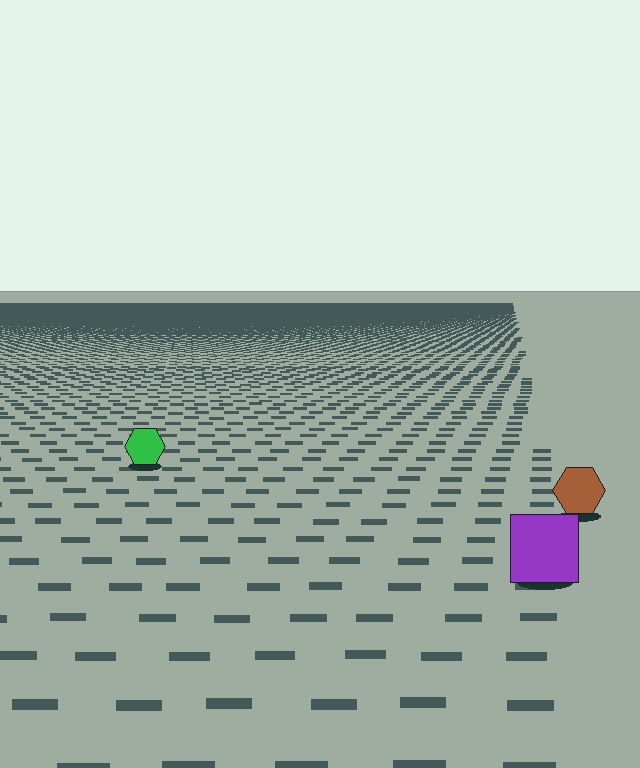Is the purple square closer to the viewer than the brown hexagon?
Yes. The purple square is closer — you can tell from the texture gradient: the ground texture is coarser near it.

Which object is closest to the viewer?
The purple square is closest. The texture marks near it are larger and more spread out.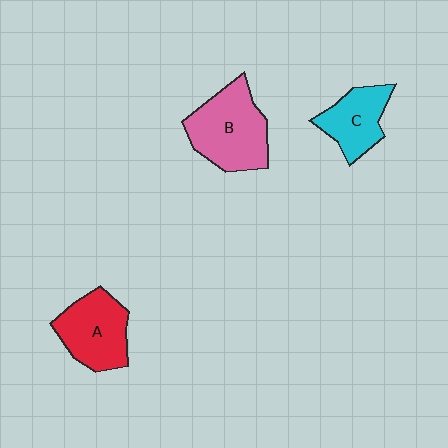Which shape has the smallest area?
Shape C (cyan).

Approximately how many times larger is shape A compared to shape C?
Approximately 1.2 times.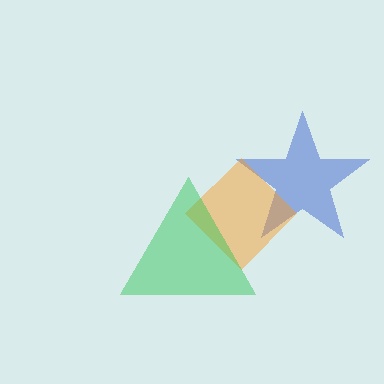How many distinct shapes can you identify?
There are 3 distinct shapes: a blue star, an orange diamond, a green triangle.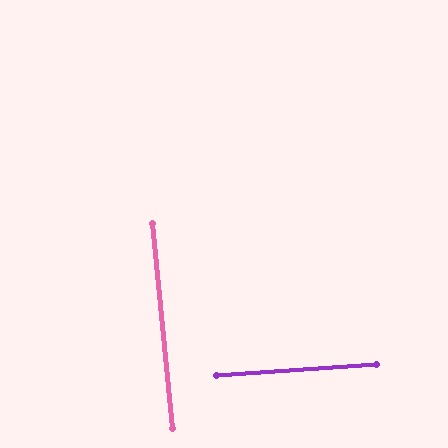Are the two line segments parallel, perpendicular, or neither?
Perpendicular — they meet at approximately 88°.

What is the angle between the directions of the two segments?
Approximately 88 degrees.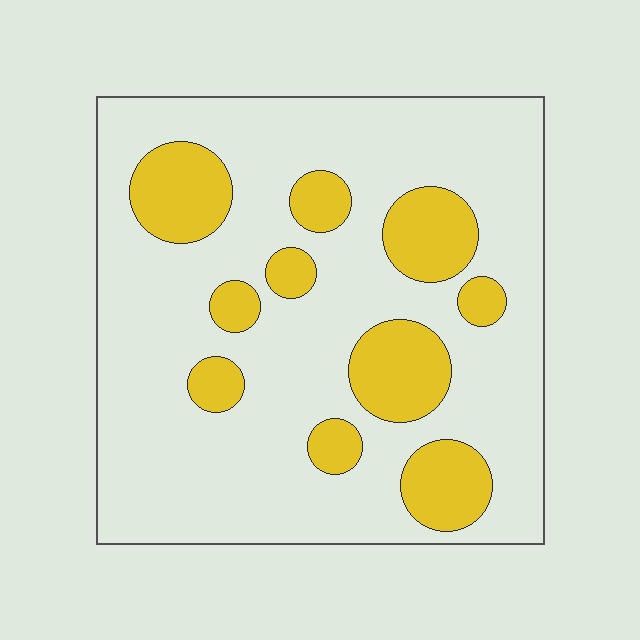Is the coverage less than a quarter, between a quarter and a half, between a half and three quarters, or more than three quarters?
Less than a quarter.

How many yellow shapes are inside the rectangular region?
10.